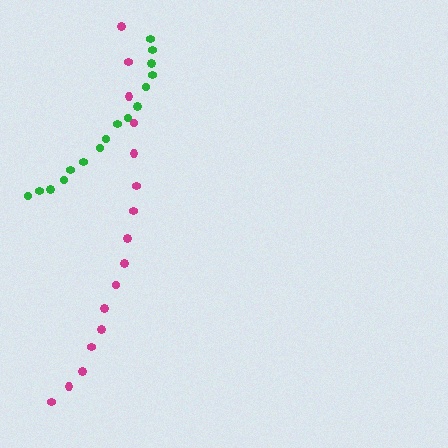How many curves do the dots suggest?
There are 2 distinct paths.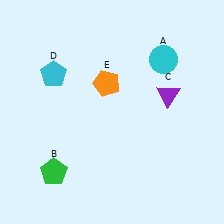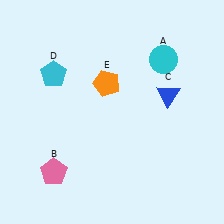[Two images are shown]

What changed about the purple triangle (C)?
In Image 1, C is purple. In Image 2, it changed to blue.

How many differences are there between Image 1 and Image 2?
There are 2 differences between the two images.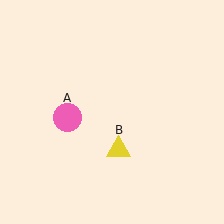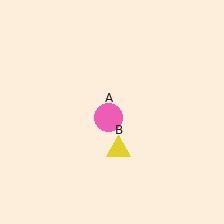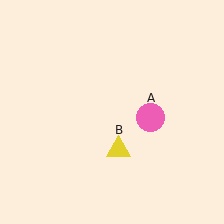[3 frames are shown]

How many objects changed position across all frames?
1 object changed position: pink circle (object A).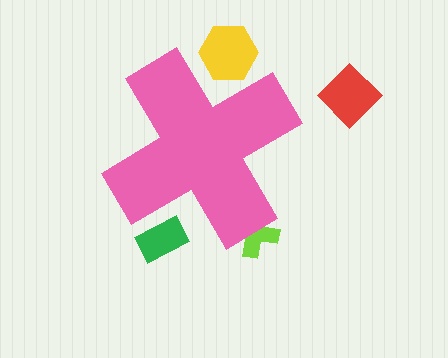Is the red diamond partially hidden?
No, the red diamond is fully visible.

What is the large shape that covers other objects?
A pink cross.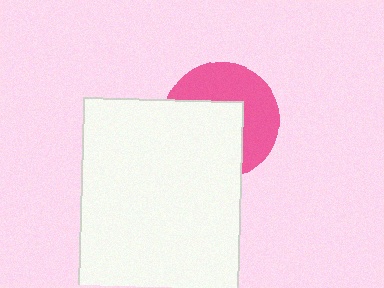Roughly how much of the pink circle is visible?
About half of it is visible (roughly 48%).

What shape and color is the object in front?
The object in front is a white rectangle.